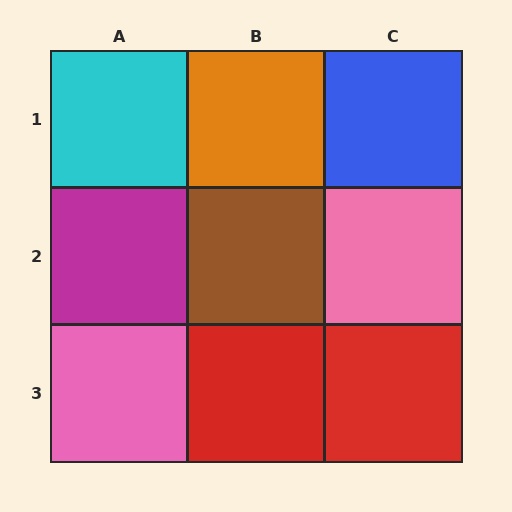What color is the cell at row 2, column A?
Magenta.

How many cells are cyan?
1 cell is cyan.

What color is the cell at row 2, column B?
Brown.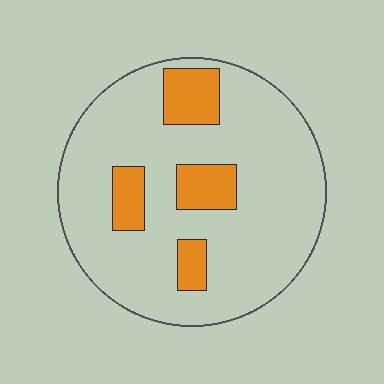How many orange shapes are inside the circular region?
4.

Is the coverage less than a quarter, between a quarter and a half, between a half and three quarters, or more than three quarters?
Less than a quarter.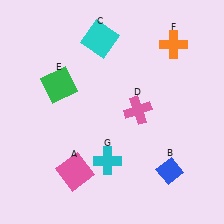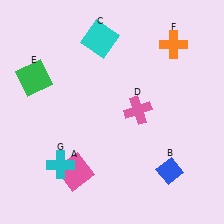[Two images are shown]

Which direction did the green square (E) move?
The green square (E) moved left.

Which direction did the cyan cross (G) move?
The cyan cross (G) moved left.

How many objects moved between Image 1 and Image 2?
2 objects moved between the two images.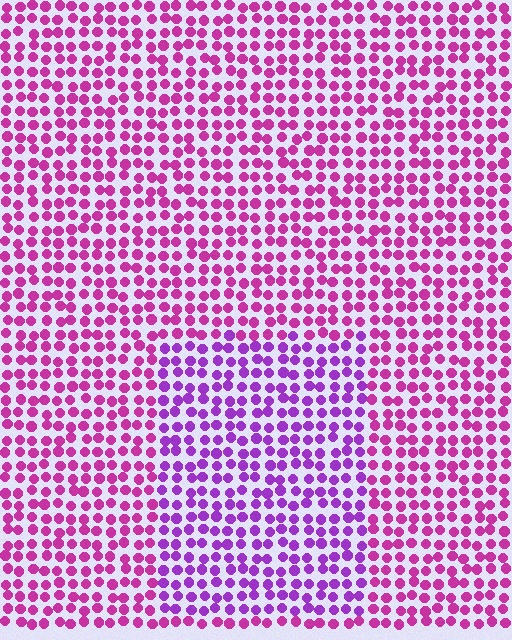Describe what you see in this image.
The image is filled with small magenta elements in a uniform arrangement. A rectangle-shaped region is visible where the elements are tinted to a slightly different hue, forming a subtle color boundary.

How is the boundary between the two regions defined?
The boundary is defined purely by a slight shift in hue (about 32 degrees). Spacing, size, and orientation are identical on both sides.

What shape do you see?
I see a rectangle.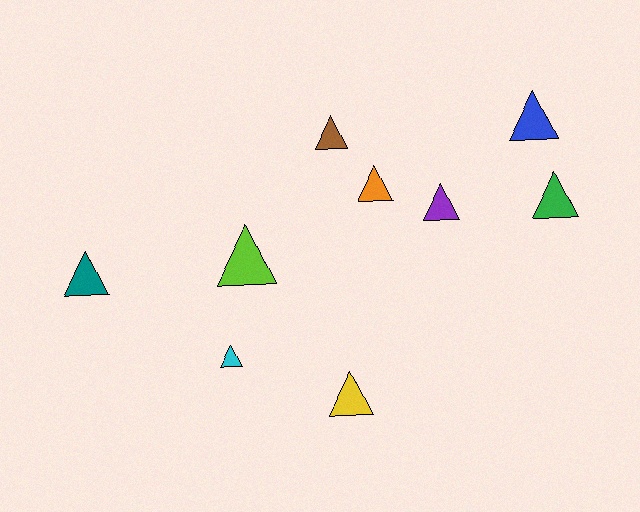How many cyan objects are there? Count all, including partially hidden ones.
There is 1 cyan object.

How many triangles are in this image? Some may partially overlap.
There are 9 triangles.